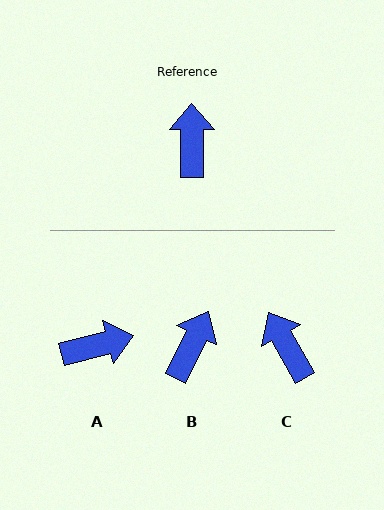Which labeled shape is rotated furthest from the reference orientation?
A, about 75 degrees away.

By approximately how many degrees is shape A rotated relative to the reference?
Approximately 75 degrees clockwise.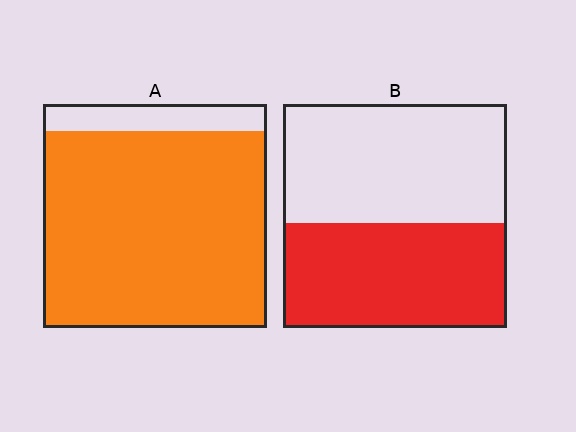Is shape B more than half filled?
Roughly half.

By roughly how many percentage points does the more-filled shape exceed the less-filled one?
By roughly 40 percentage points (A over B).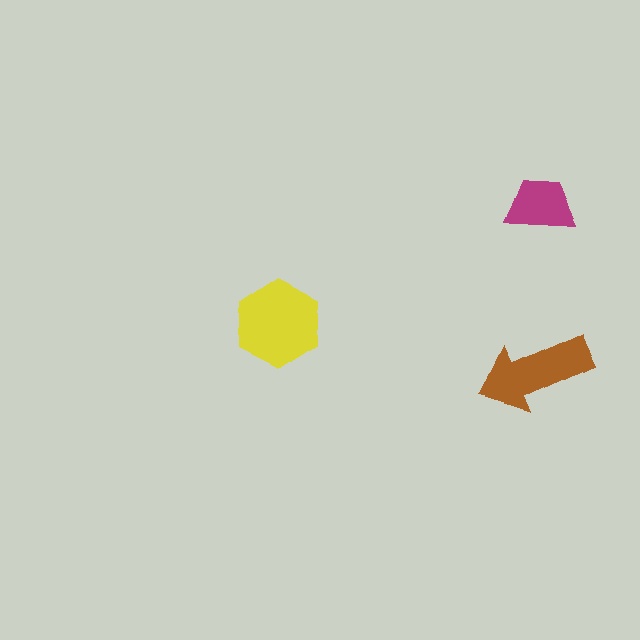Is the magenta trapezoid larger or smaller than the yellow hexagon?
Smaller.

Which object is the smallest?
The magenta trapezoid.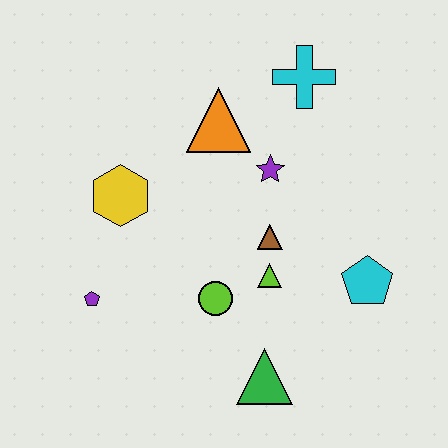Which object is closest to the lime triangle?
The brown triangle is closest to the lime triangle.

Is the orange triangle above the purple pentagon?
Yes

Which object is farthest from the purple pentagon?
The cyan cross is farthest from the purple pentagon.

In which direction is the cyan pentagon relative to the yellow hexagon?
The cyan pentagon is to the right of the yellow hexagon.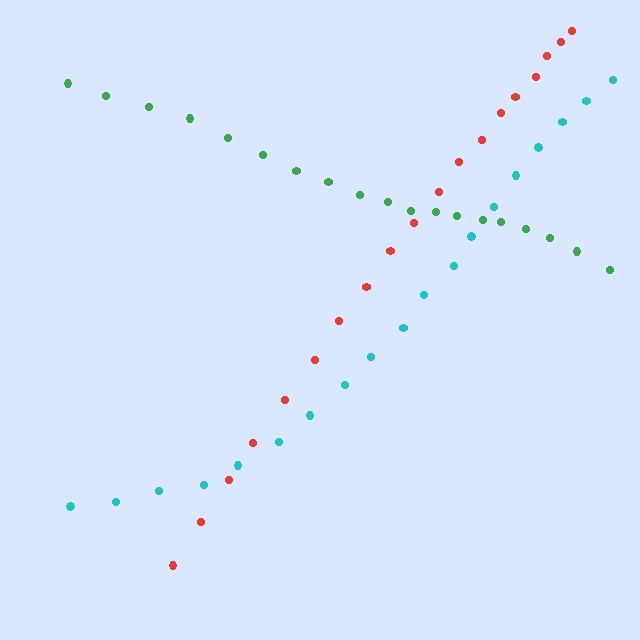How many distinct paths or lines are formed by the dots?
There are 3 distinct paths.